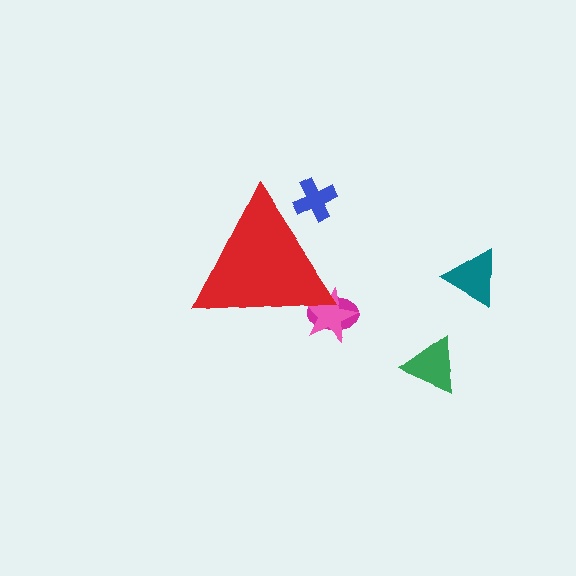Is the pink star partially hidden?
Yes, the pink star is partially hidden behind the red triangle.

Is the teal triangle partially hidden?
No, the teal triangle is fully visible.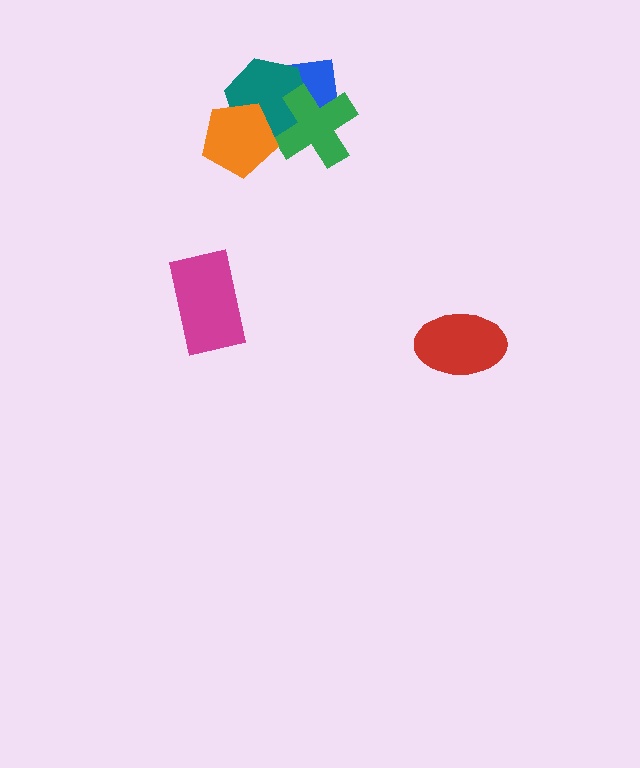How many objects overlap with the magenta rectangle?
0 objects overlap with the magenta rectangle.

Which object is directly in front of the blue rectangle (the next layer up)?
The teal hexagon is directly in front of the blue rectangle.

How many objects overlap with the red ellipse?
0 objects overlap with the red ellipse.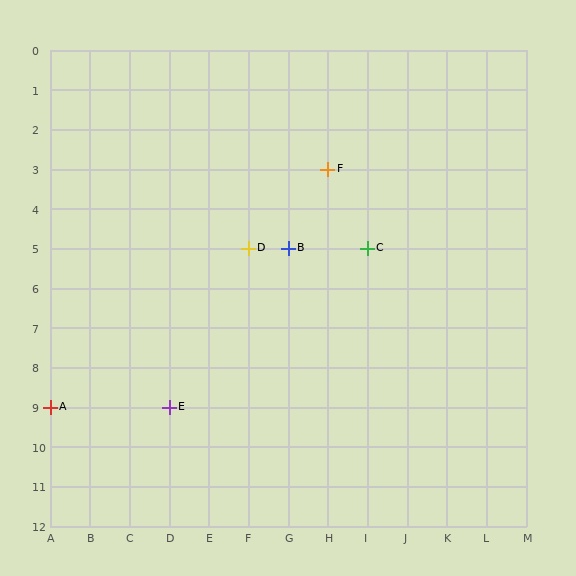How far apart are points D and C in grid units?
Points D and C are 3 columns apart.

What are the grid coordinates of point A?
Point A is at grid coordinates (A, 9).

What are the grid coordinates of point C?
Point C is at grid coordinates (I, 5).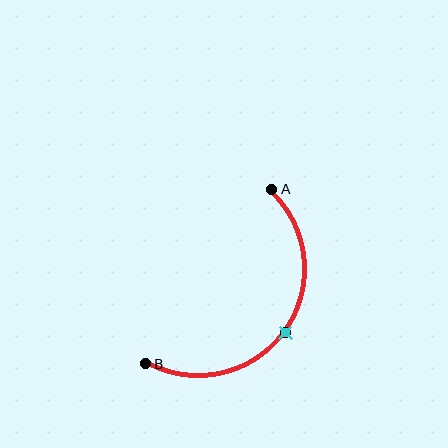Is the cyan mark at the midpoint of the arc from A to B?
Yes. The cyan mark lies on the arc at equal arc-length from both A and B — it is the arc midpoint.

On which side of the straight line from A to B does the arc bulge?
The arc bulges below and to the right of the straight line connecting A and B.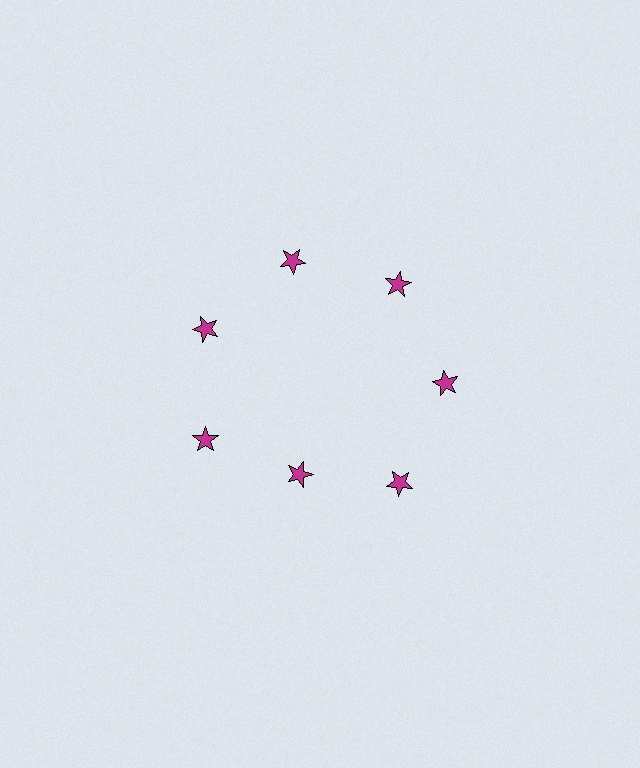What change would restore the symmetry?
The symmetry would be restored by moving it outward, back onto the ring so that all 7 stars sit at equal angles and equal distance from the center.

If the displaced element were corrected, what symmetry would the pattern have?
It would have 7-fold rotational symmetry — the pattern would map onto itself every 51 degrees.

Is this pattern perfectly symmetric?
No. The 7 magenta stars are arranged in a ring, but one element near the 6 o'clock position is pulled inward toward the center, breaking the 7-fold rotational symmetry.